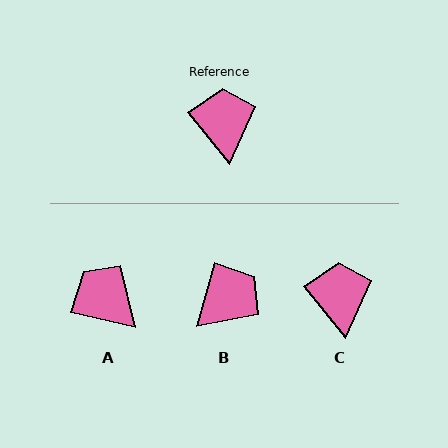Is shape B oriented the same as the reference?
No, it is off by about 55 degrees.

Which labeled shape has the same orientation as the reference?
C.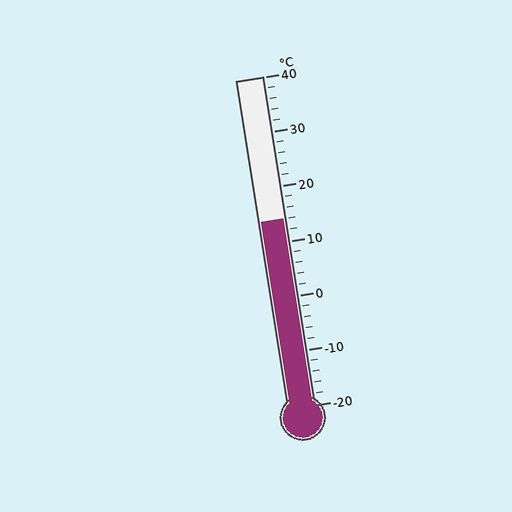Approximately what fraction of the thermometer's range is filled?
The thermometer is filled to approximately 55% of its range.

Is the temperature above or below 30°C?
The temperature is below 30°C.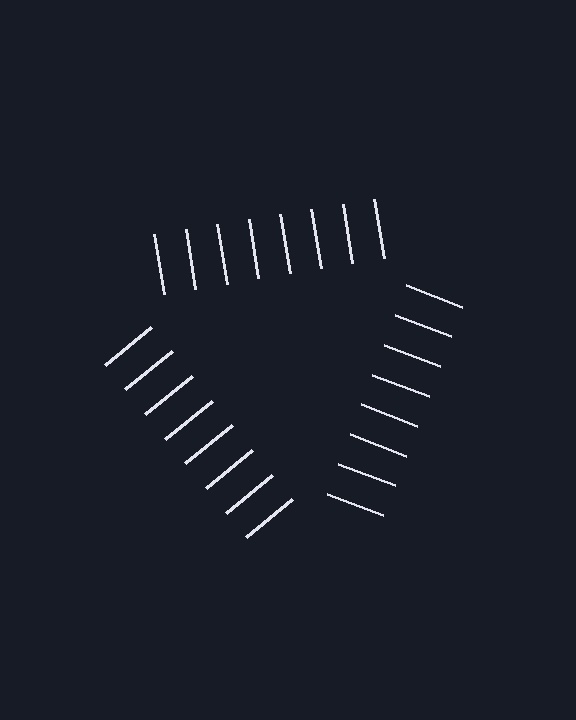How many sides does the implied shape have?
3 sides — the line-ends trace a triangle.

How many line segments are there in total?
24 — 8 along each of the 3 edges.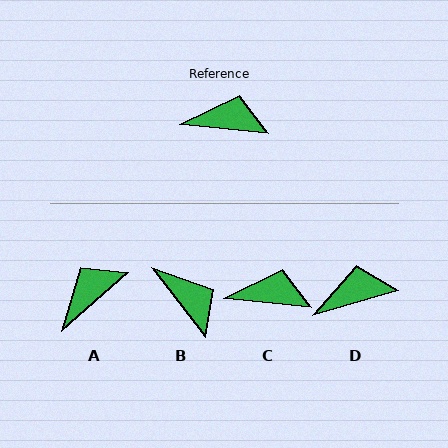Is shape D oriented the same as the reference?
No, it is off by about 22 degrees.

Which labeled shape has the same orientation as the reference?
C.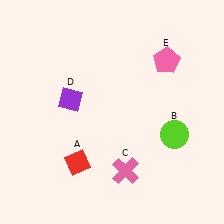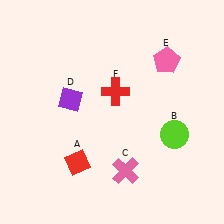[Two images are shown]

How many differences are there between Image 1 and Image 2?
There is 1 difference between the two images.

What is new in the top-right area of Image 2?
A red cross (F) was added in the top-right area of Image 2.